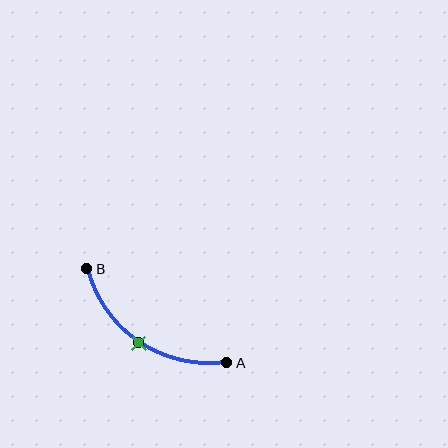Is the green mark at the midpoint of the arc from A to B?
Yes. The green mark lies on the arc at equal arc-length from both A and B — it is the arc midpoint.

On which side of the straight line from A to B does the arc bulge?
The arc bulges below and to the left of the straight line connecting A and B.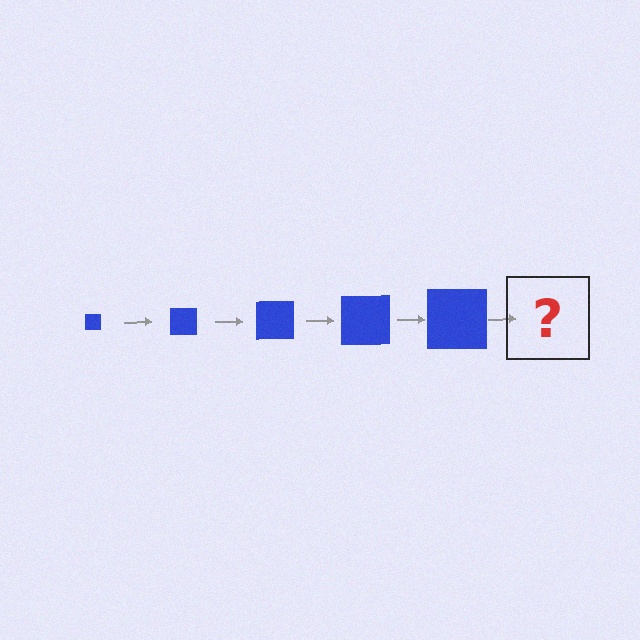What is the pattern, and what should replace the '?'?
The pattern is that the square gets progressively larger each step. The '?' should be a blue square, larger than the previous one.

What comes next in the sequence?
The next element should be a blue square, larger than the previous one.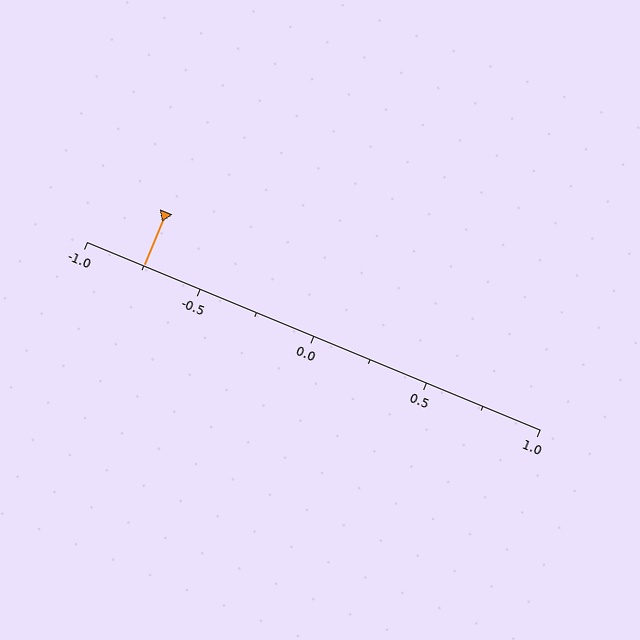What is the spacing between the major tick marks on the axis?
The major ticks are spaced 0.5 apart.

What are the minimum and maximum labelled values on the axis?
The axis runs from -1.0 to 1.0.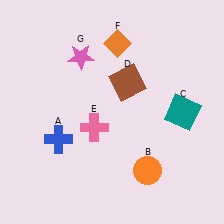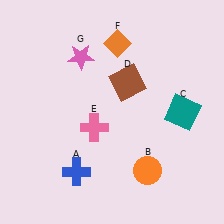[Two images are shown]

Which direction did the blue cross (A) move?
The blue cross (A) moved down.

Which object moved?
The blue cross (A) moved down.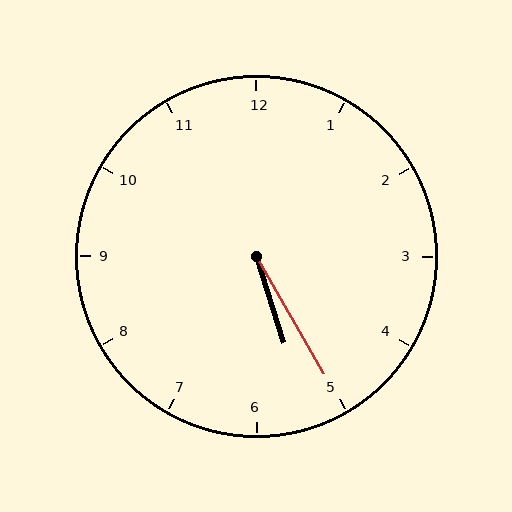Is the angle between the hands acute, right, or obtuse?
It is acute.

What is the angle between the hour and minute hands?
Approximately 12 degrees.